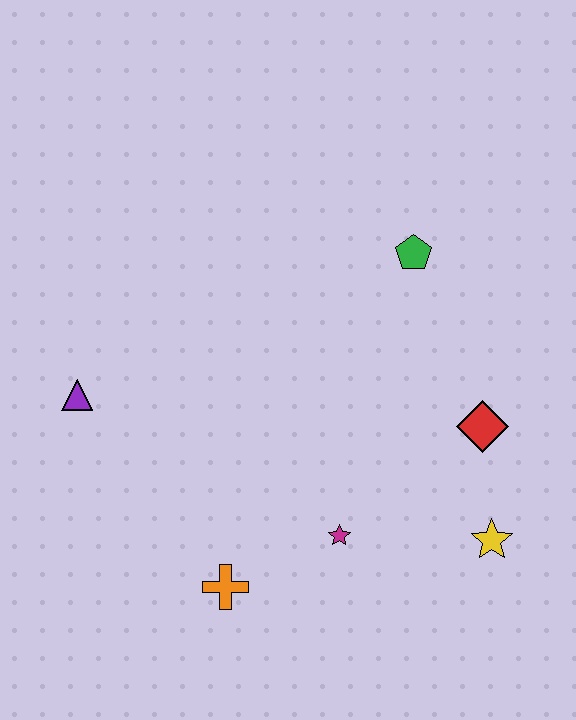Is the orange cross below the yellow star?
Yes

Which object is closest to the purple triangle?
The orange cross is closest to the purple triangle.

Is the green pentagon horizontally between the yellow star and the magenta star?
Yes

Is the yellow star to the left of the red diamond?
No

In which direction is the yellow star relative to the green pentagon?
The yellow star is below the green pentagon.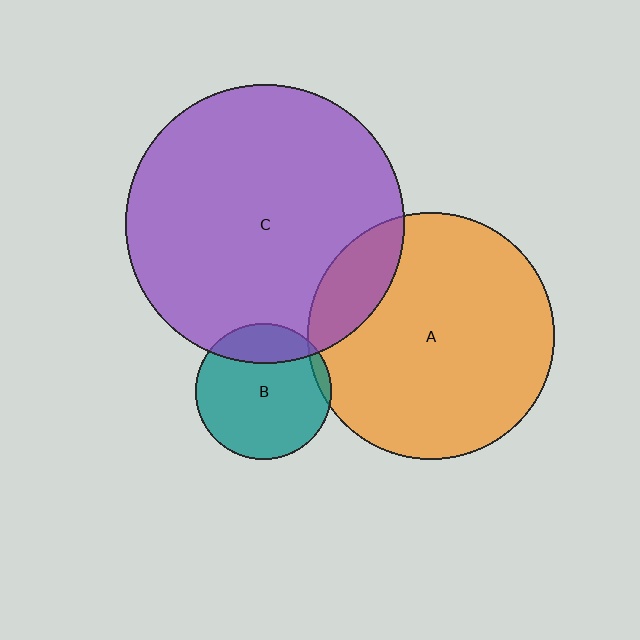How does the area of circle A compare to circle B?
Approximately 3.3 times.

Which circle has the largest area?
Circle C (purple).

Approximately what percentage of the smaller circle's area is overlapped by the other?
Approximately 5%.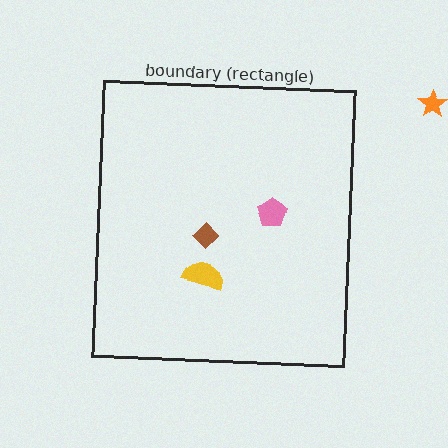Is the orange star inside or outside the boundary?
Outside.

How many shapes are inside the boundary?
3 inside, 1 outside.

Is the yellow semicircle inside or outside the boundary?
Inside.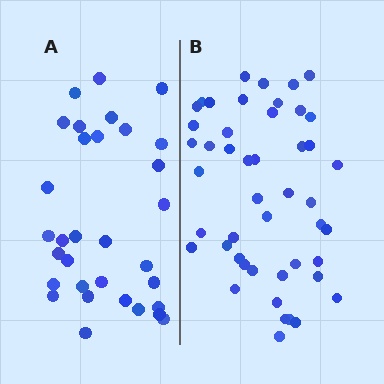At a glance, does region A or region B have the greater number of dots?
Region B (the right region) has more dots.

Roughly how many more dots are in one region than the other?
Region B has approximately 15 more dots than region A.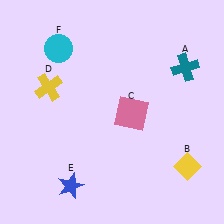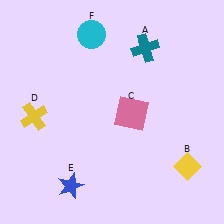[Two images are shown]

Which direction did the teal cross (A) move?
The teal cross (A) moved left.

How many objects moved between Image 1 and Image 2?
3 objects moved between the two images.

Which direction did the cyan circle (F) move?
The cyan circle (F) moved right.